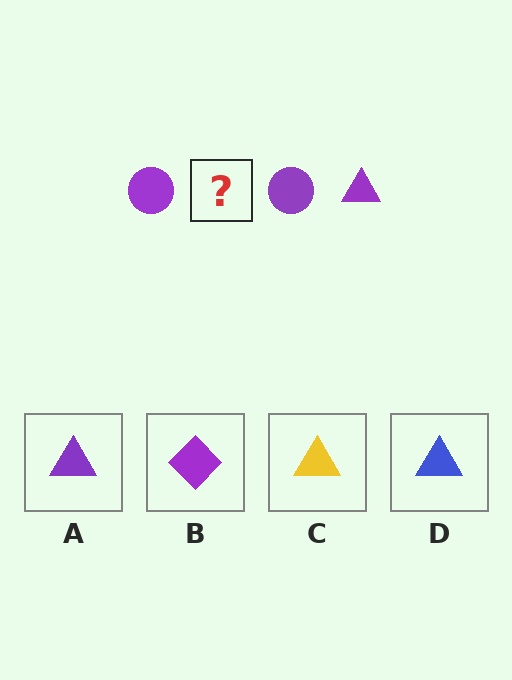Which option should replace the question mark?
Option A.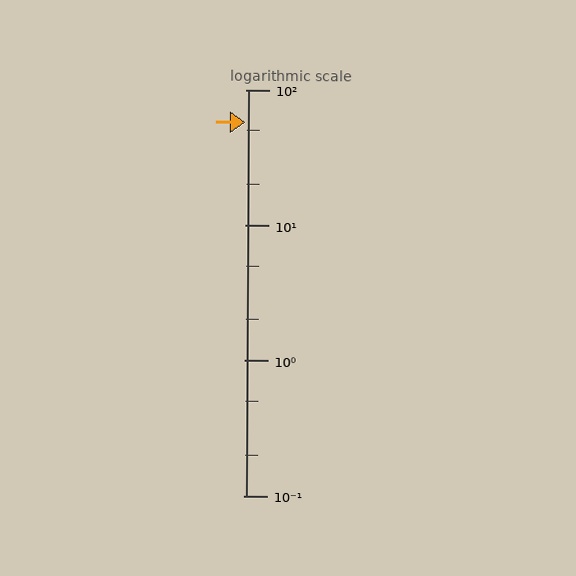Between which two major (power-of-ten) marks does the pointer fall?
The pointer is between 10 and 100.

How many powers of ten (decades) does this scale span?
The scale spans 3 decades, from 0.1 to 100.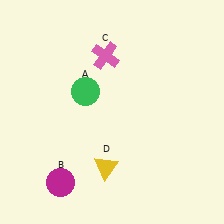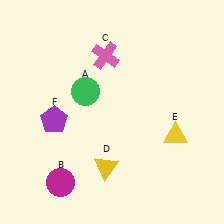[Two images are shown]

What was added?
A yellow triangle (E), a purple pentagon (F) were added in Image 2.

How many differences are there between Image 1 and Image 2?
There are 2 differences between the two images.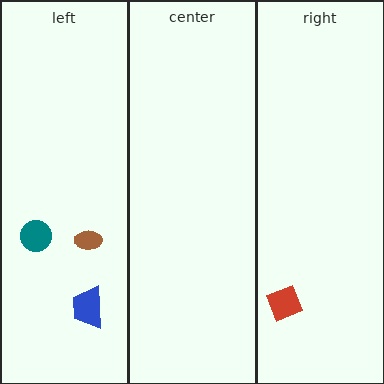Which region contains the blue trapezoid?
The left region.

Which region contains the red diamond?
The right region.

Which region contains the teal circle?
The left region.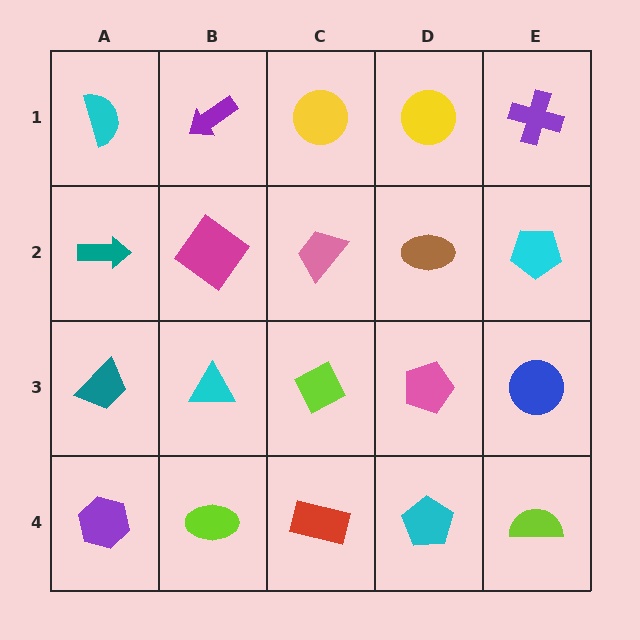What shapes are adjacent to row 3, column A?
A teal arrow (row 2, column A), a purple hexagon (row 4, column A), a cyan triangle (row 3, column B).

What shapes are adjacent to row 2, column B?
A purple arrow (row 1, column B), a cyan triangle (row 3, column B), a teal arrow (row 2, column A), a pink trapezoid (row 2, column C).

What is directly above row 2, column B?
A purple arrow.